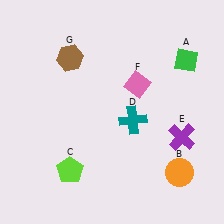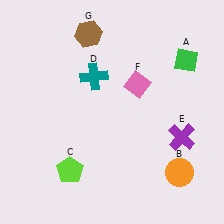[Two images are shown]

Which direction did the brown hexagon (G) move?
The brown hexagon (G) moved up.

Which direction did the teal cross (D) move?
The teal cross (D) moved up.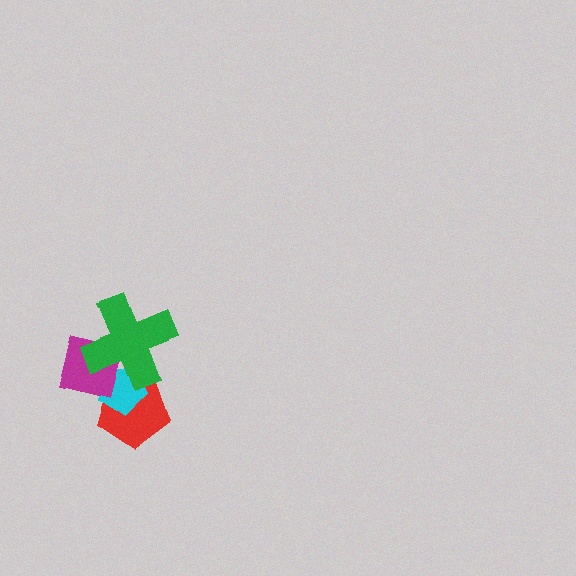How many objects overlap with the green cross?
3 objects overlap with the green cross.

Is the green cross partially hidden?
No, no other shape covers it.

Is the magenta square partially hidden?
Yes, it is partially covered by another shape.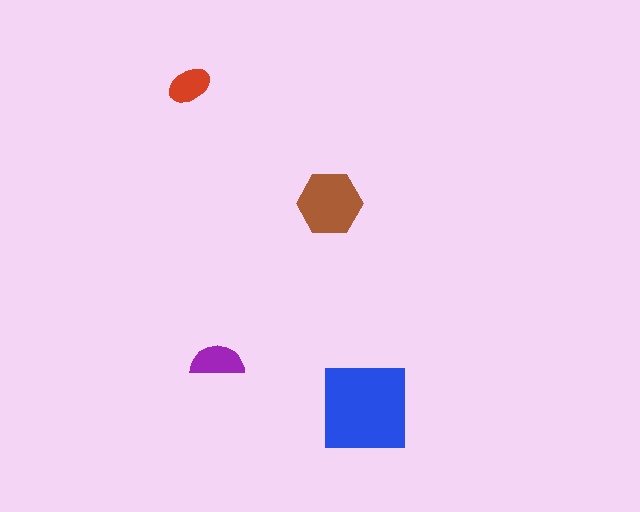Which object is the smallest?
The red ellipse.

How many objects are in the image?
There are 4 objects in the image.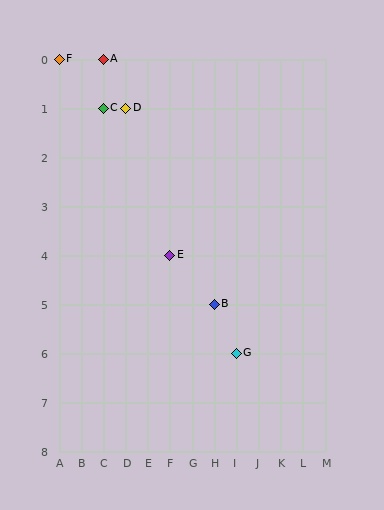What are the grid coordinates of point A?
Point A is at grid coordinates (C, 0).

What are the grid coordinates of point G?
Point G is at grid coordinates (I, 6).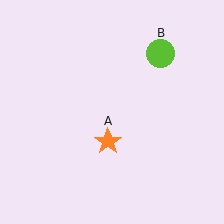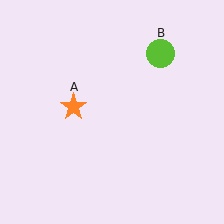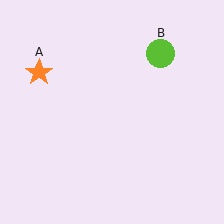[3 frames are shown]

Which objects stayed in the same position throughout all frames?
Lime circle (object B) remained stationary.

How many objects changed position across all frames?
1 object changed position: orange star (object A).